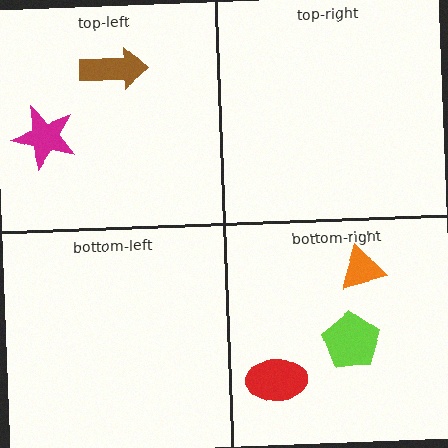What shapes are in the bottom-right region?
The lime pentagon, the orange triangle, the red ellipse.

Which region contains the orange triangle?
The bottom-right region.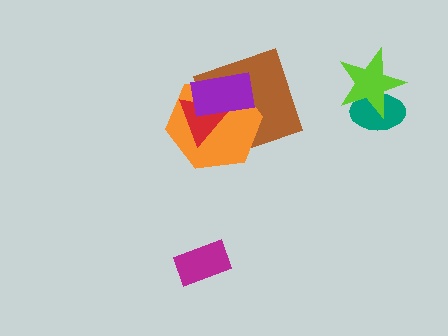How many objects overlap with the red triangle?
3 objects overlap with the red triangle.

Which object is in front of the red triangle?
The purple rectangle is in front of the red triangle.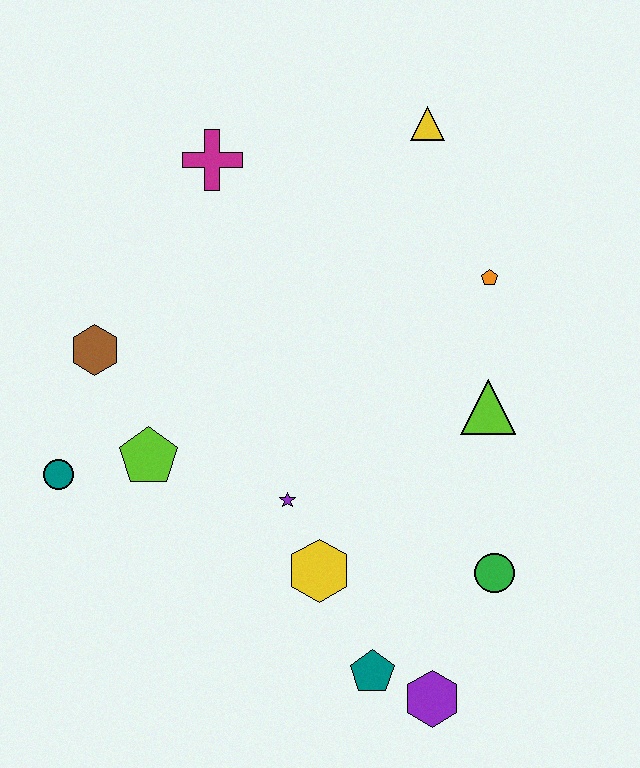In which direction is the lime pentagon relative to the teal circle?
The lime pentagon is to the right of the teal circle.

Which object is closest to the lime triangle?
The orange pentagon is closest to the lime triangle.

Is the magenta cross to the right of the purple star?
No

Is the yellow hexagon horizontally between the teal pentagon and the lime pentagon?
Yes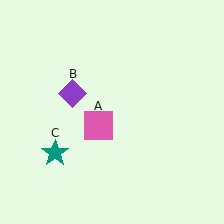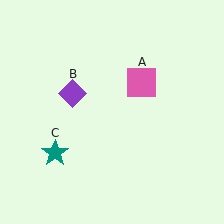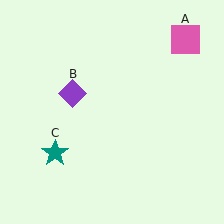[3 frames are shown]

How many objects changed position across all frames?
1 object changed position: pink square (object A).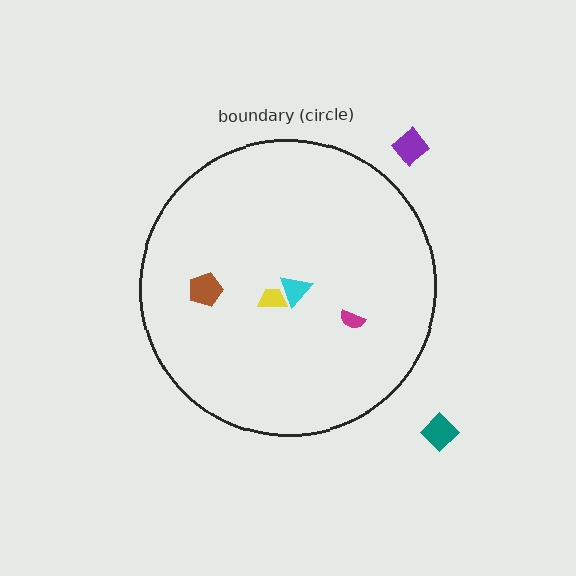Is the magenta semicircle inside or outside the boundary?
Inside.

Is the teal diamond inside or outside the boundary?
Outside.